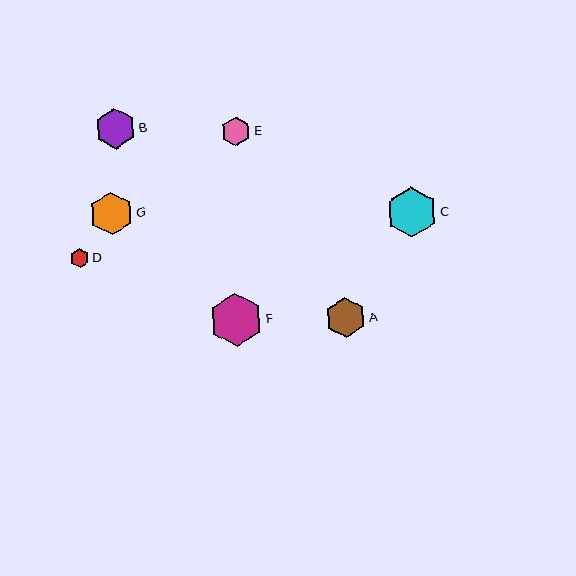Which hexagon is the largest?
Hexagon F is the largest with a size of approximately 53 pixels.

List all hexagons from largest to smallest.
From largest to smallest: F, C, G, B, A, E, D.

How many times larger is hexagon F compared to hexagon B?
Hexagon F is approximately 1.3 times the size of hexagon B.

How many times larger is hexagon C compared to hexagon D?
Hexagon C is approximately 2.6 times the size of hexagon D.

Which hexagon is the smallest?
Hexagon D is the smallest with a size of approximately 19 pixels.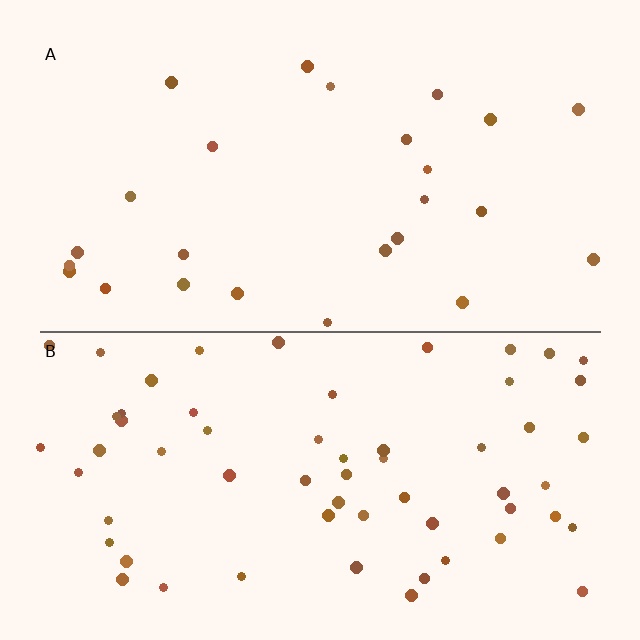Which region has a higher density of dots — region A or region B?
B (the bottom).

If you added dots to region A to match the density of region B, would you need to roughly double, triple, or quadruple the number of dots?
Approximately double.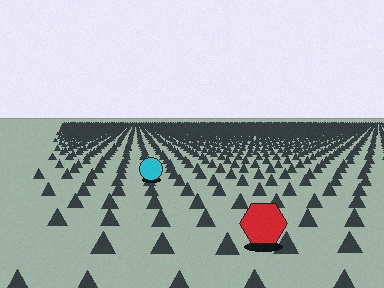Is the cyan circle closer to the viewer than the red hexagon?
No. The red hexagon is closer — you can tell from the texture gradient: the ground texture is coarser near it.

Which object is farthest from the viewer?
The cyan circle is farthest from the viewer. It appears smaller and the ground texture around it is denser.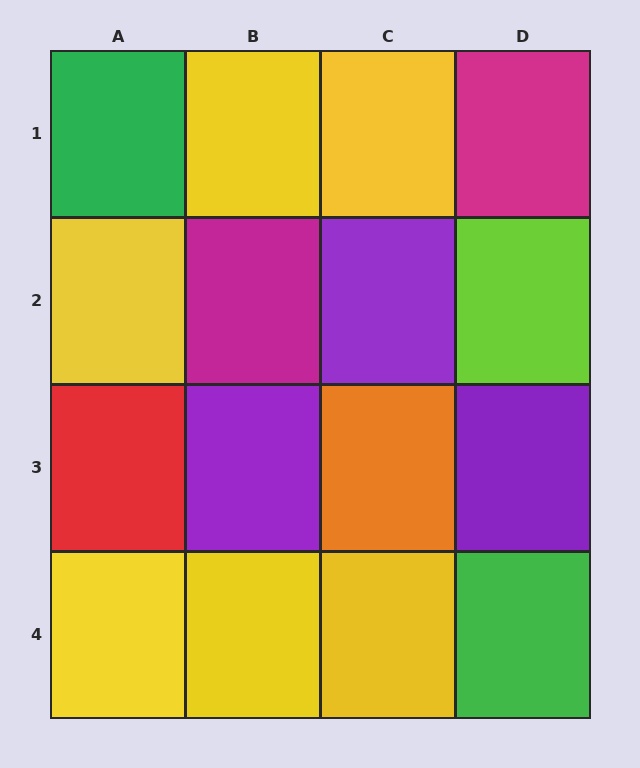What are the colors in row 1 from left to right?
Green, yellow, yellow, magenta.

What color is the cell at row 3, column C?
Orange.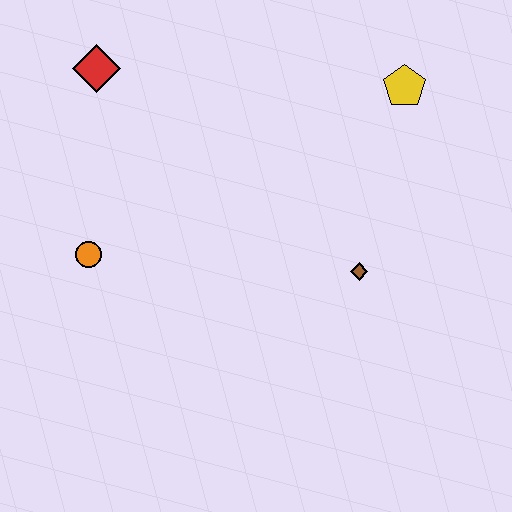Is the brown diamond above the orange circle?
No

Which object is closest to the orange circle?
The red diamond is closest to the orange circle.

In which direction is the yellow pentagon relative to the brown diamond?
The yellow pentagon is above the brown diamond.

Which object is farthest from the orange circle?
The yellow pentagon is farthest from the orange circle.